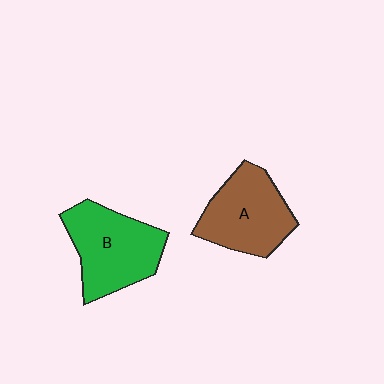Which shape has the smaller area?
Shape A (brown).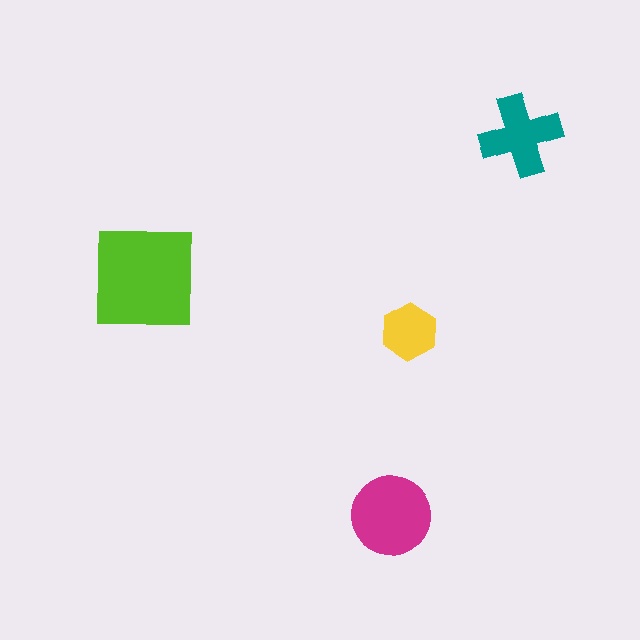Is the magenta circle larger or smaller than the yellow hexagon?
Larger.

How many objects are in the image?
There are 4 objects in the image.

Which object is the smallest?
The yellow hexagon.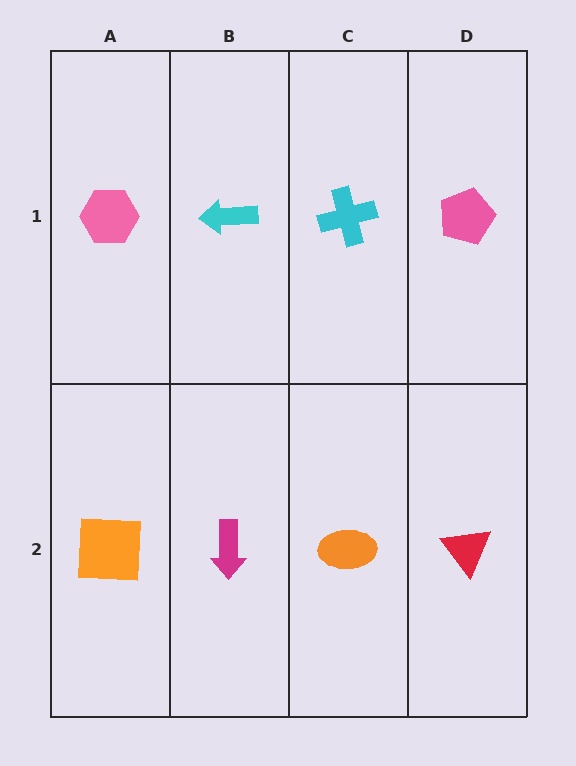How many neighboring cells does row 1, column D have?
2.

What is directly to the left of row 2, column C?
A magenta arrow.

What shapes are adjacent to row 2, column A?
A pink hexagon (row 1, column A), a magenta arrow (row 2, column B).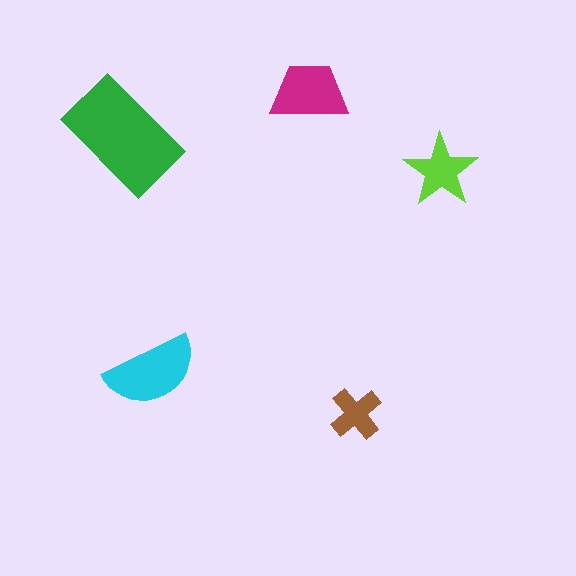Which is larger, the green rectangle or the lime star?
The green rectangle.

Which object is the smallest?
The brown cross.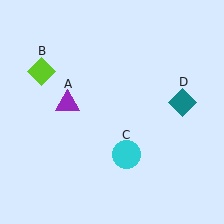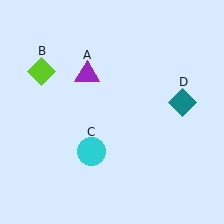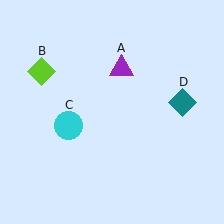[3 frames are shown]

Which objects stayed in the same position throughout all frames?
Lime diamond (object B) and teal diamond (object D) remained stationary.